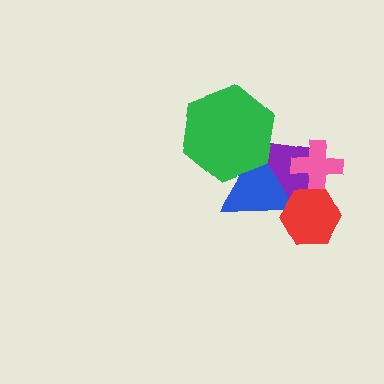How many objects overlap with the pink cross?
2 objects overlap with the pink cross.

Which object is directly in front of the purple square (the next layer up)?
The pink cross is directly in front of the purple square.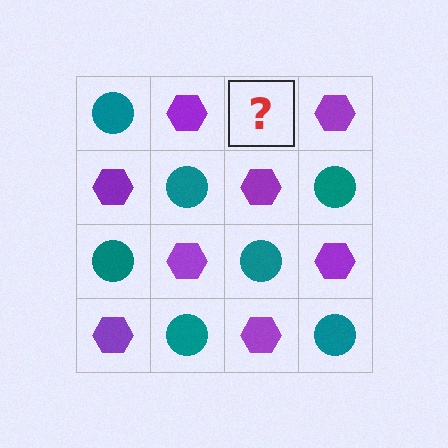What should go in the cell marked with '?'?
The missing cell should contain a teal circle.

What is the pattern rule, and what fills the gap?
The rule is that it alternates teal circle and purple hexagon in a checkerboard pattern. The gap should be filled with a teal circle.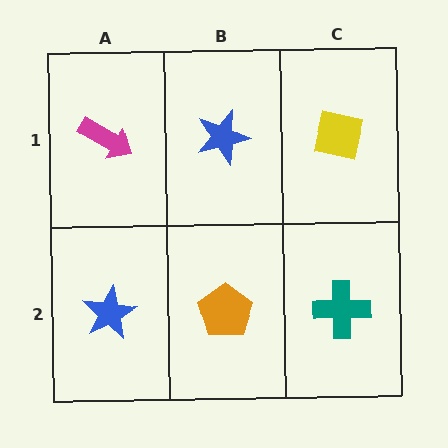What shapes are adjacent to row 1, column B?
An orange pentagon (row 2, column B), a magenta arrow (row 1, column A), a yellow square (row 1, column C).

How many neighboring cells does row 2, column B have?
3.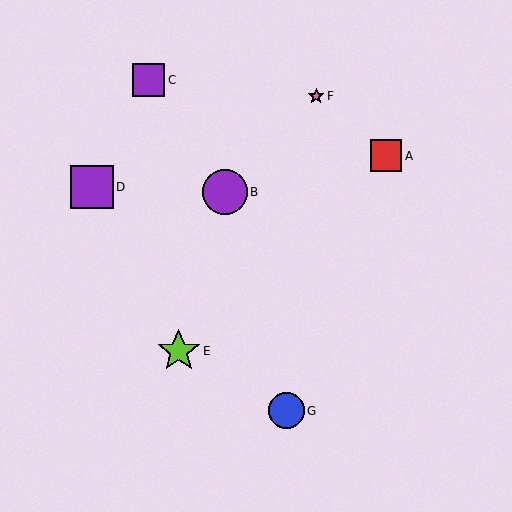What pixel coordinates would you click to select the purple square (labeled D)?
Click at (92, 187) to select the purple square D.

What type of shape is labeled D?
Shape D is a purple square.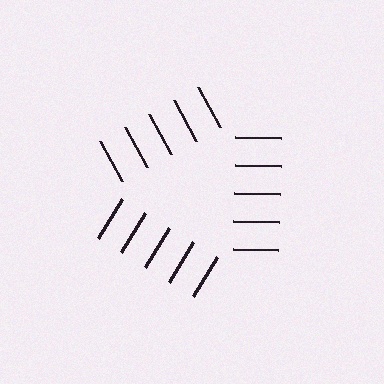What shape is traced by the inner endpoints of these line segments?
An illusory triangle — the line segments terminate on its edges but no continuous stroke is drawn.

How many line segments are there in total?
15 — 5 along each of the 3 edges.